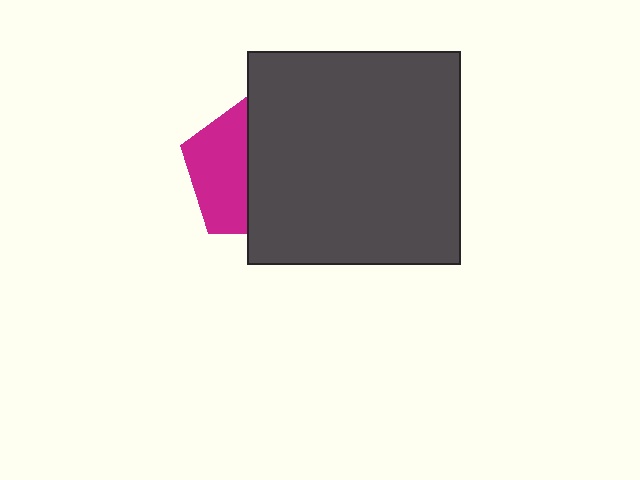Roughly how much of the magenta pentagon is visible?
A small part of it is visible (roughly 43%).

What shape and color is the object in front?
The object in front is a dark gray square.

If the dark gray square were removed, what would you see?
You would see the complete magenta pentagon.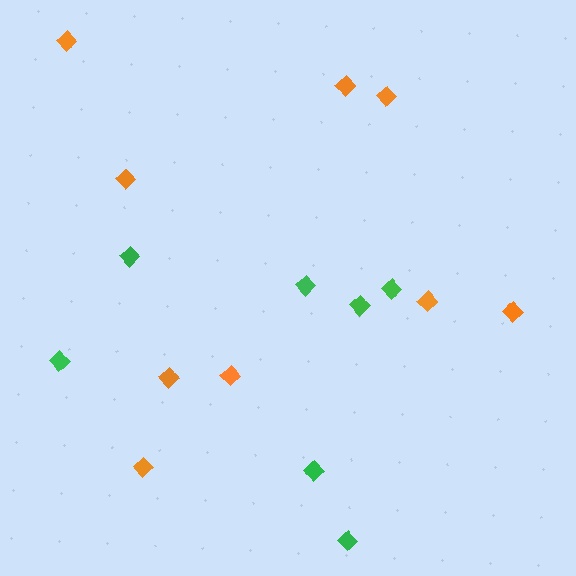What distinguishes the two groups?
There are 2 groups: one group of orange diamonds (9) and one group of green diamonds (7).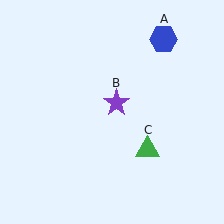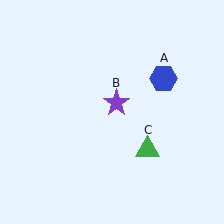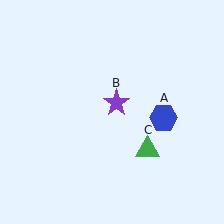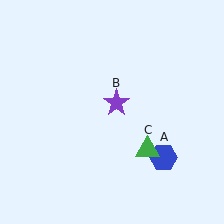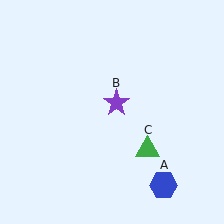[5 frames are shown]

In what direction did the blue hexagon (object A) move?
The blue hexagon (object A) moved down.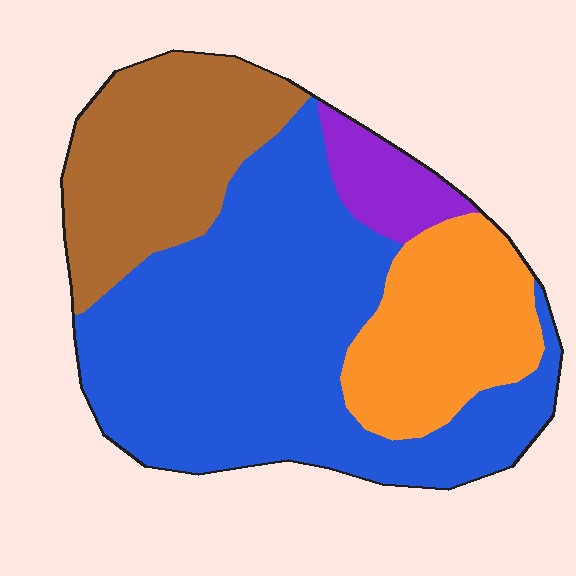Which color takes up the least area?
Purple, at roughly 5%.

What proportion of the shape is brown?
Brown takes up between a sixth and a third of the shape.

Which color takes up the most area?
Blue, at roughly 50%.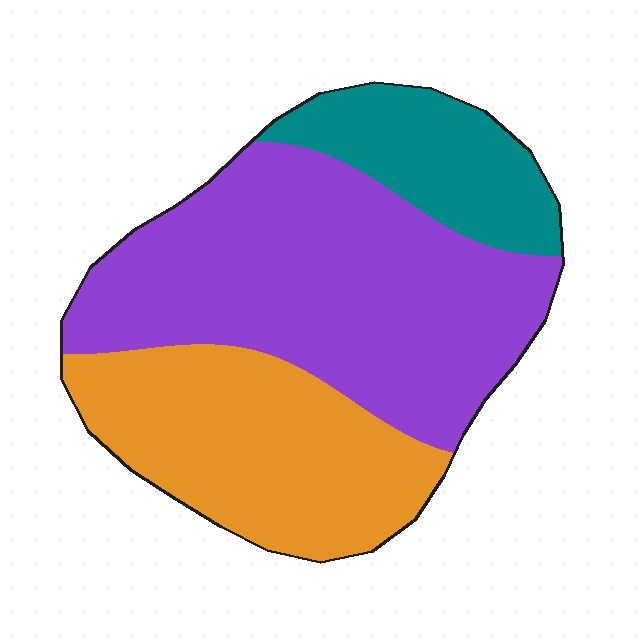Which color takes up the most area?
Purple, at roughly 50%.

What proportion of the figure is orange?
Orange takes up between a sixth and a third of the figure.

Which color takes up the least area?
Teal, at roughly 15%.